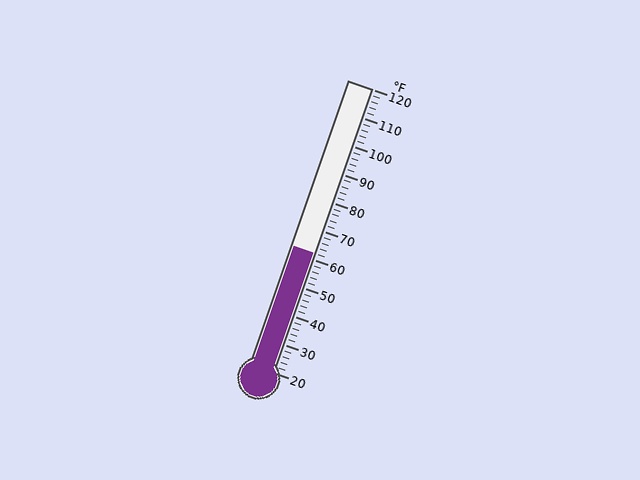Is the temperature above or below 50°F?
The temperature is above 50°F.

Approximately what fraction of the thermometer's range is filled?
The thermometer is filled to approximately 40% of its range.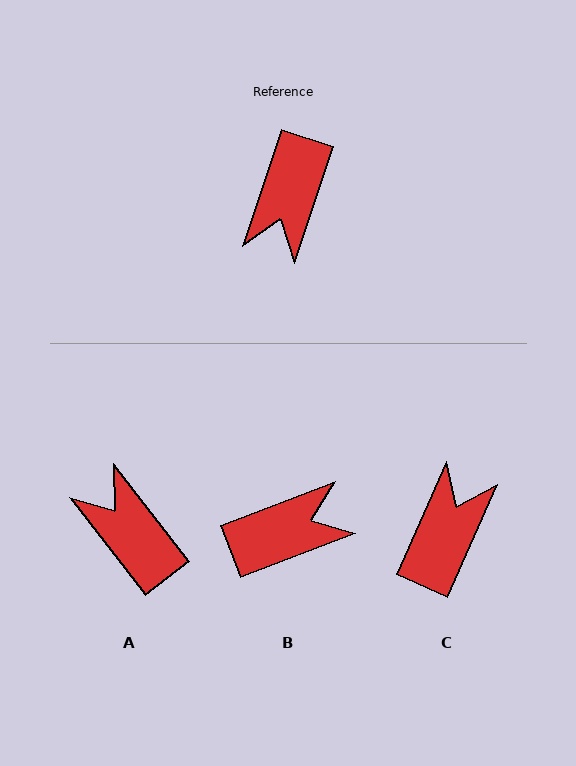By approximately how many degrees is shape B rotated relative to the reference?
Approximately 130 degrees counter-clockwise.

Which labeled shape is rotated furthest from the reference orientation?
C, about 175 degrees away.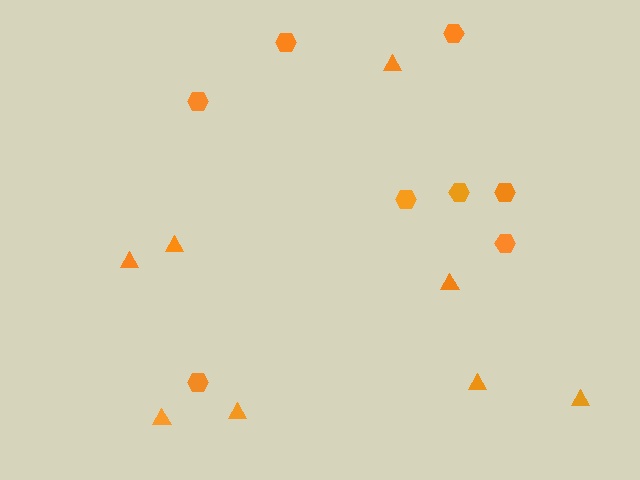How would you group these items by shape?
There are 2 groups: one group of triangles (8) and one group of hexagons (8).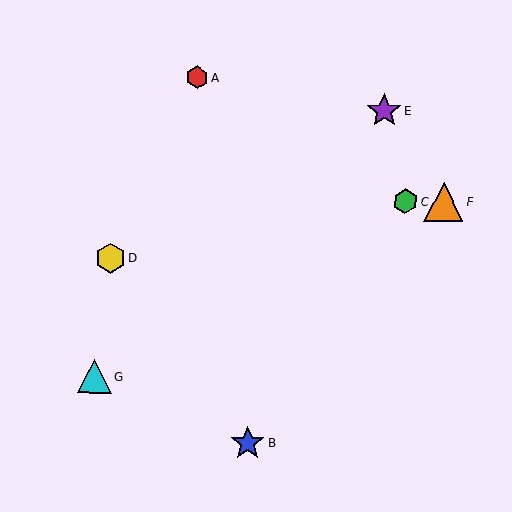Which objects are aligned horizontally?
Objects C, F are aligned horizontally.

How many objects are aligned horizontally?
2 objects (C, F) are aligned horizontally.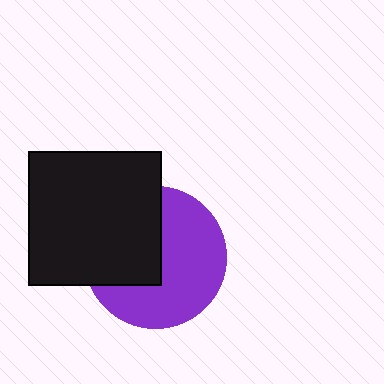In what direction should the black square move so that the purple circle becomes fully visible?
The black square should move left. That is the shortest direction to clear the overlap and leave the purple circle fully visible.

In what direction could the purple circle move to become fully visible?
The purple circle could move right. That would shift it out from behind the black square entirely.